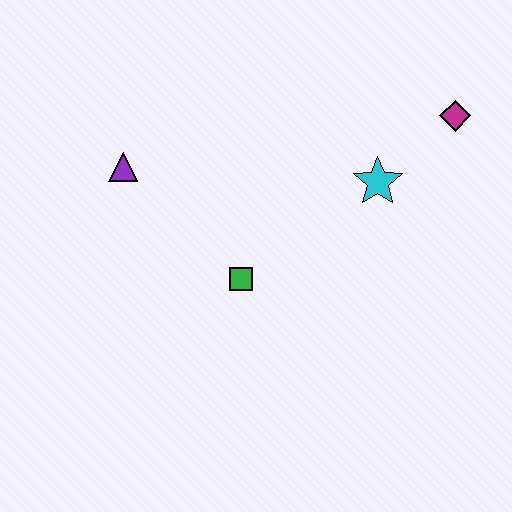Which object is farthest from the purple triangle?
The magenta diamond is farthest from the purple triangle.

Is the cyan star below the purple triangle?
Yes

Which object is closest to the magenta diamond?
The cyan star is closest to the magenta diamond.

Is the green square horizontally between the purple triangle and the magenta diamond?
Yes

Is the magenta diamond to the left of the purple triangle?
No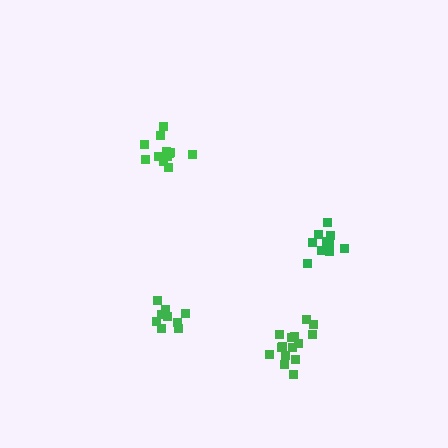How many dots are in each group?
Group 1: 10 dots, Group 2: 9 dots, Group 3: 12 dots, Group 4: 15 dots (46 total).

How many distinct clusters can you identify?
There are 4 distinct clusters.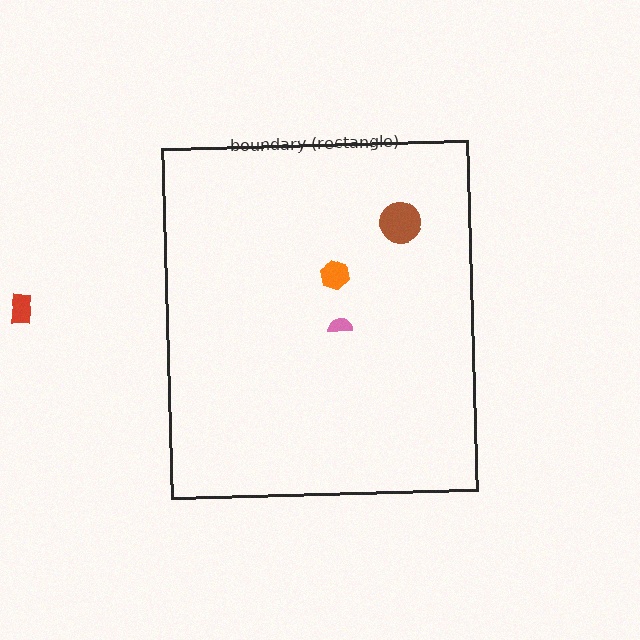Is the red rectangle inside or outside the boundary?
Outside.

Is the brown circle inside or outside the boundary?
Inside.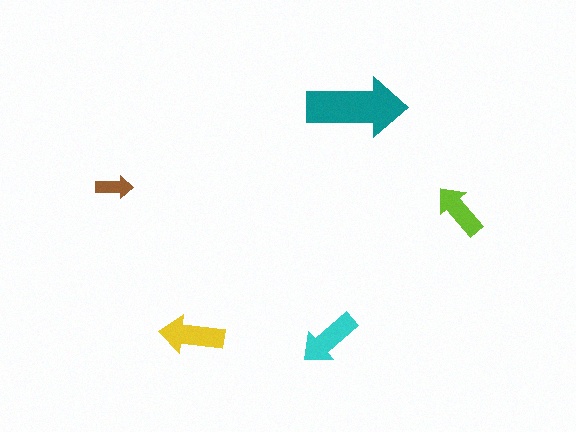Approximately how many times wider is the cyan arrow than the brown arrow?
About 1.5 times wider.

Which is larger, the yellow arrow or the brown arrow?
The yellow one.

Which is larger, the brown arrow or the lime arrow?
The lime one.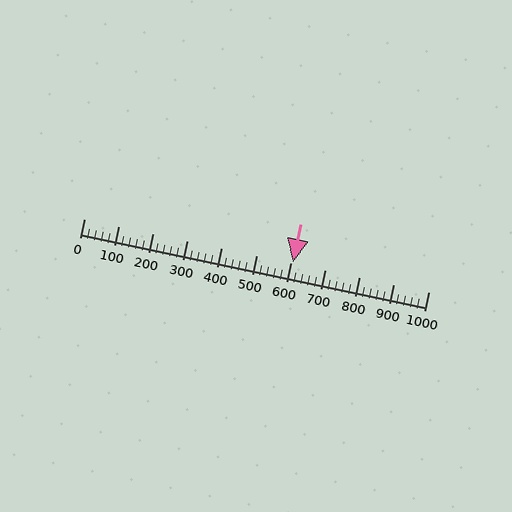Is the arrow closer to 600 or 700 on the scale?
The arrow is closer to 600.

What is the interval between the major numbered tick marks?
The major tick marks are spaced 100 units apart.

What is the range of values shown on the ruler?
The ruler shows values from 0 to 1000.